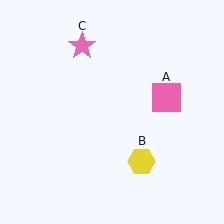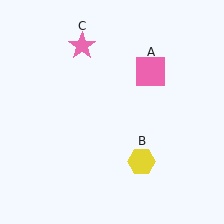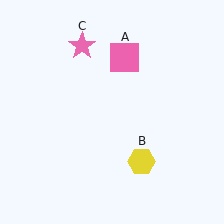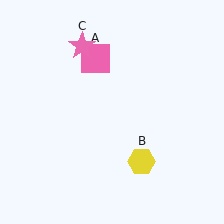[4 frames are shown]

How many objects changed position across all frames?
1 object changed position: pink square (object A).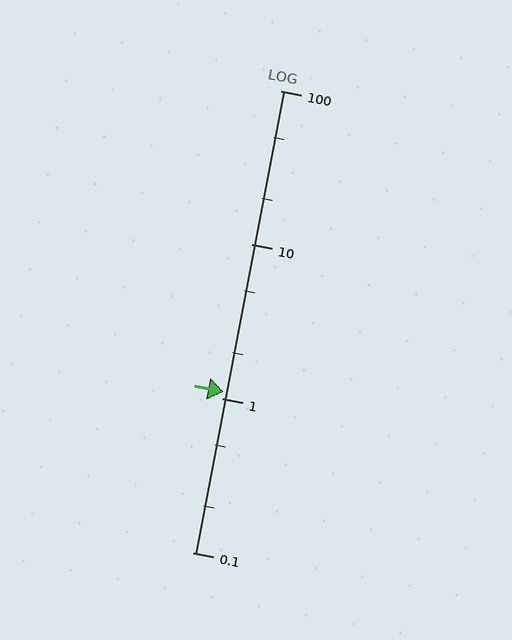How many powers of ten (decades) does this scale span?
The scale spans 3 decades, from 0.1 to 100.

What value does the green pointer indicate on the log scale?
The pointer indicates approximately 1.1.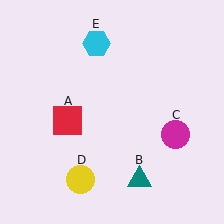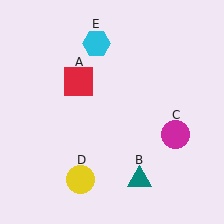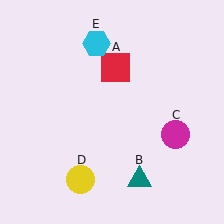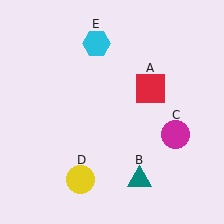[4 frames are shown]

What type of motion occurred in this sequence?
The red square (object A) rotated clockwise around the center of the scene.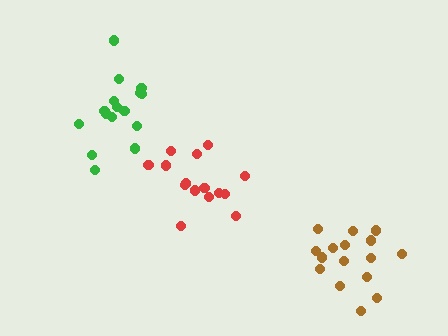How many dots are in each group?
Group 1: 15 dots, Group 2: 16 dots, Group 3: 16 dots (47 total).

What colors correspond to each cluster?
The clusters are colored: red, brown, green.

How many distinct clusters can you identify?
There are 3 distinct clusters.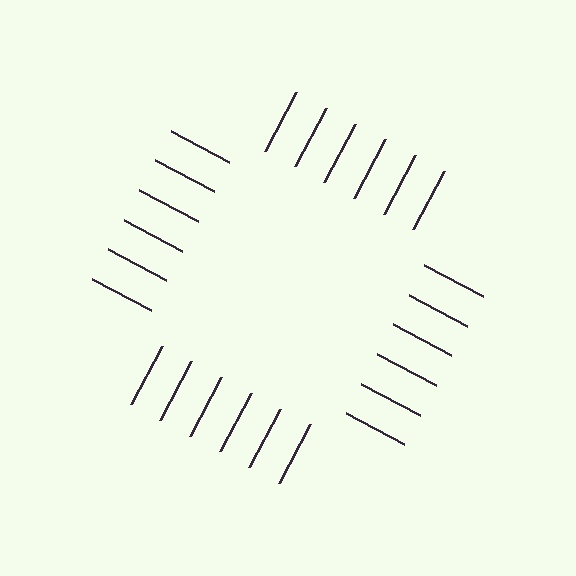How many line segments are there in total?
24 — 6 along each of the 4 edges.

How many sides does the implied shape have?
4 sides — the line-ends trace a square.